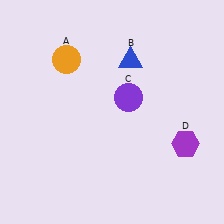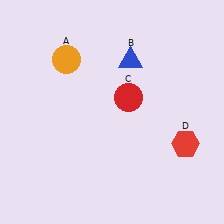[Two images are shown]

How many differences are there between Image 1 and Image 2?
There are 2 differences between the two images.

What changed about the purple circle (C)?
In Image 1, C is purple. In Image 2, it changed to red.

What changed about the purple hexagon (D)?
In Image 1, D is purple. In Image 2, it changed to red.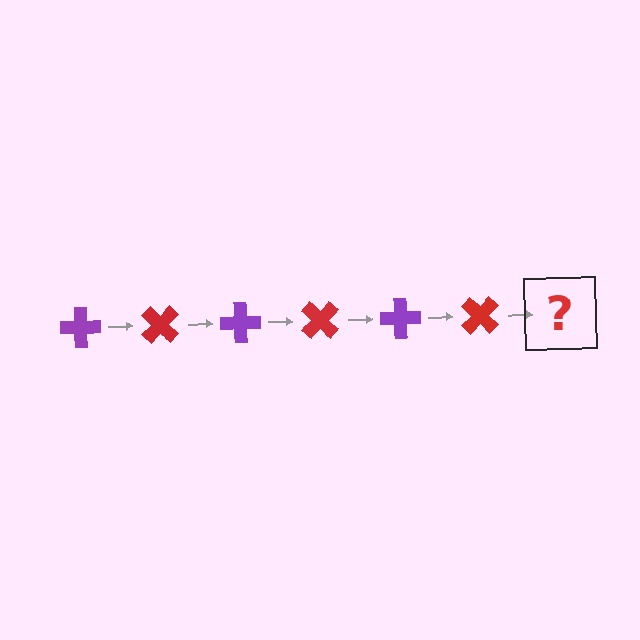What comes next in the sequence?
The next element should be a purple cross, rotated 270 degrees from the start.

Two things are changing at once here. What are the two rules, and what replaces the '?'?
The two rules are that it rotates 45 degrees each step and the color cycles through purple and red. The '?' should be a purple cross, rotated 270 degrees from the start.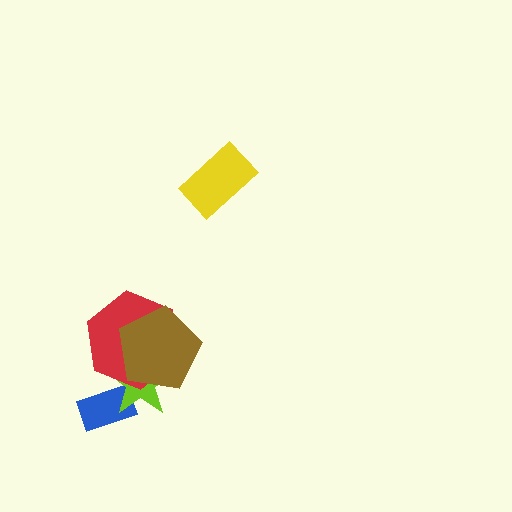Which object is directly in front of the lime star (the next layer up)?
The red hexagon is directly in front of the lime star.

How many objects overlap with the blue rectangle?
1 object overlaps with the blue rectangle.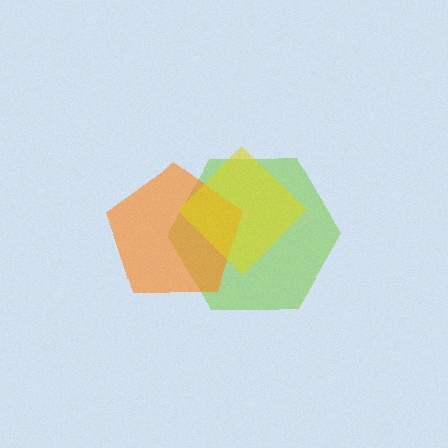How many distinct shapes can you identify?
There are 3 distinct shapes: a lime hexagon, an orange pentagon, a yellow diamond.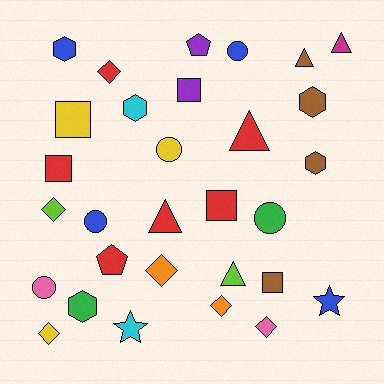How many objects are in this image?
There are 30 objects.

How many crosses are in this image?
There are no crosses.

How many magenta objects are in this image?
There is 1 magenta object.